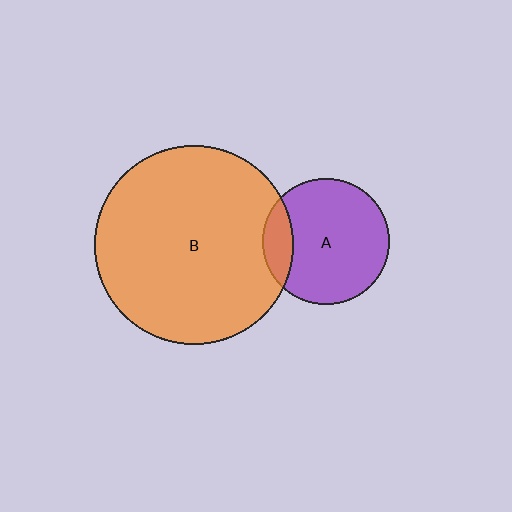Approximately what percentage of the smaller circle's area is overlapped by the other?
Approximately 15%.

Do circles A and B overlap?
Yes.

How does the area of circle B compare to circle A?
Approximately 2.5 times.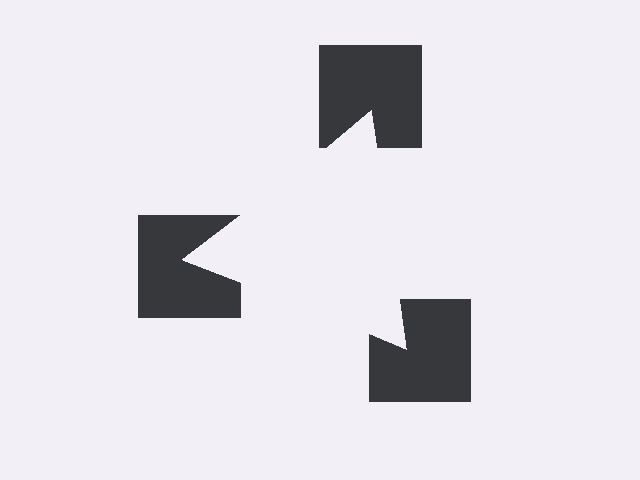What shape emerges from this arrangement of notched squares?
An illusory triangle — its edges are inferred from the aligned wedge cuts in the notched squares, not physically drawn.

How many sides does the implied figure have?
3 sides.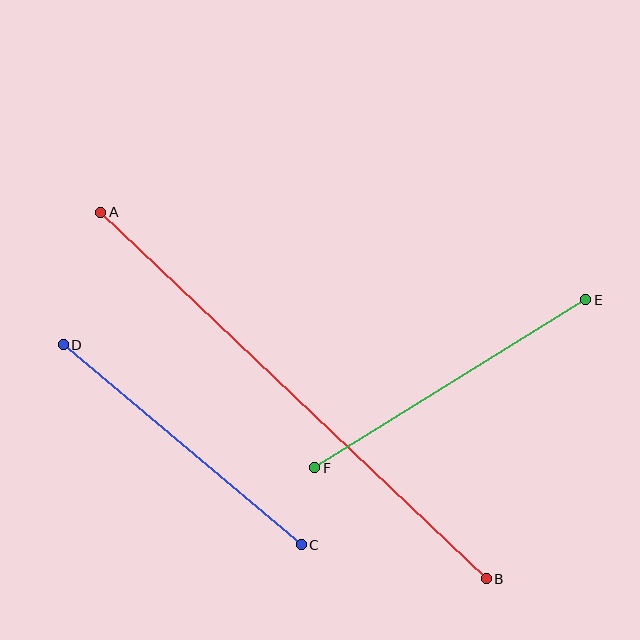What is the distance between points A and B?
The distance is approximately 532 pixels.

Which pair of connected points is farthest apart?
Points A and B are farthest apart.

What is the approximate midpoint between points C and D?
The midpoint is at approximately (182, 445) pixels.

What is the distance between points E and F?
The distance is approximately 319 pixels.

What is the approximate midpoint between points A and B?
The midpoint is at approximately (294, 395) pixels.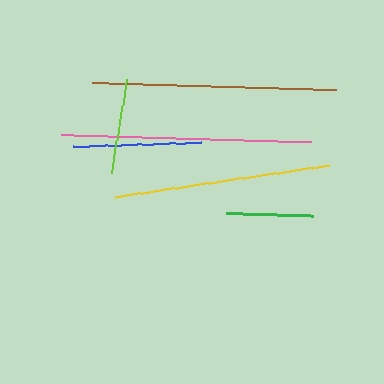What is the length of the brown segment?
The brown segment is approximately 244 pixels long.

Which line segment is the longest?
The pink line is the longest at approximately 251 pixels.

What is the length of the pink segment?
The pink segment is approximately 251 pixels long.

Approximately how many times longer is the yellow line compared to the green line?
The yellow line is approximately 2.5 times the length of the green line.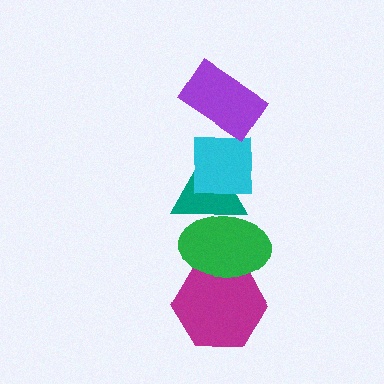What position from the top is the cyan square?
The cyan square is 2nd from the top.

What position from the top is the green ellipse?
The green ellipse is 4th from the top.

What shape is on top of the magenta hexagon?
The green ellipse is on top of the magenta hexagon.